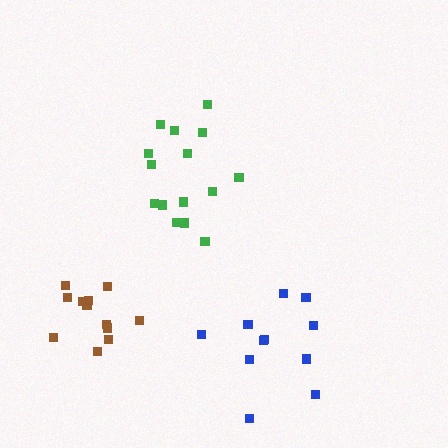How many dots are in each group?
Group 1: 12 dots, Group 2: 15 dots, Group 3: 11 dots (38 total).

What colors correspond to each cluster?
The clusters are colored: brown, green, blue.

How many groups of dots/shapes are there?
There are 3 groups.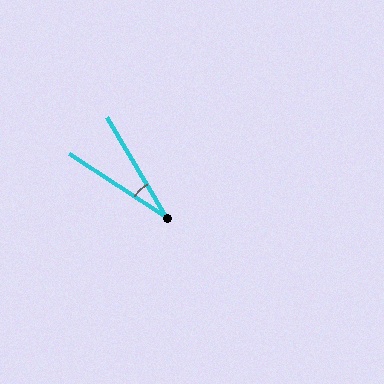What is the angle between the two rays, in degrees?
Approximately 26 degrees.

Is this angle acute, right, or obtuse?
It is acute.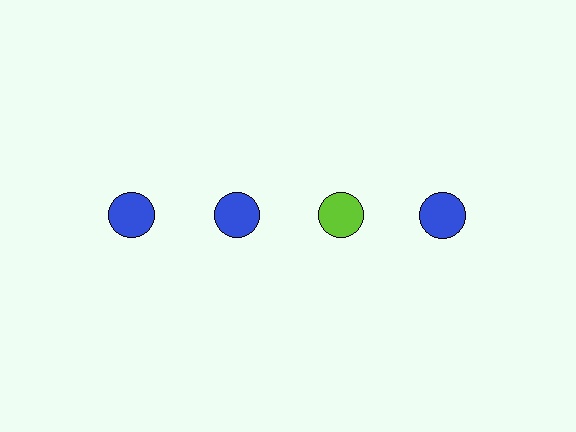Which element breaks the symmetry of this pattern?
The lime circle in the top row, center column breaks the symmetry. All other shapes are blue circles.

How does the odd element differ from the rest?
It has a different color: lime instead of blue.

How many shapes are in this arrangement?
There are 4 shapes arranged in a grid pattern.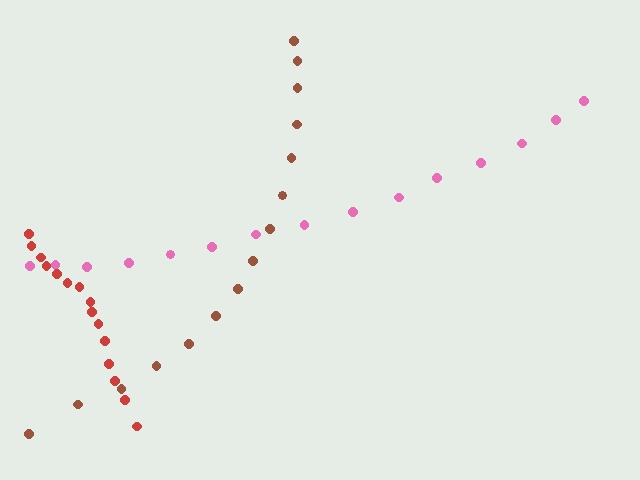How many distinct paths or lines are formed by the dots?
There are 3 distinct paths.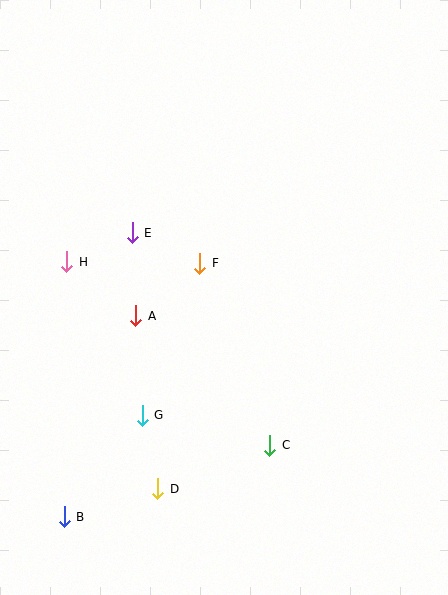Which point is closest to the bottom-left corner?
Point B is closest to the bottom-left corner.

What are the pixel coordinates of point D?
Point D is at (158, 489).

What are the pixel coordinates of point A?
Point A is at (136, 316).